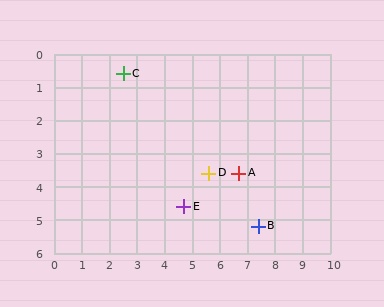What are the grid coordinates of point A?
Point A is at approximately (6.7, 3.6).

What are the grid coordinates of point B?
Point B is at approximately (7.4, 5.2).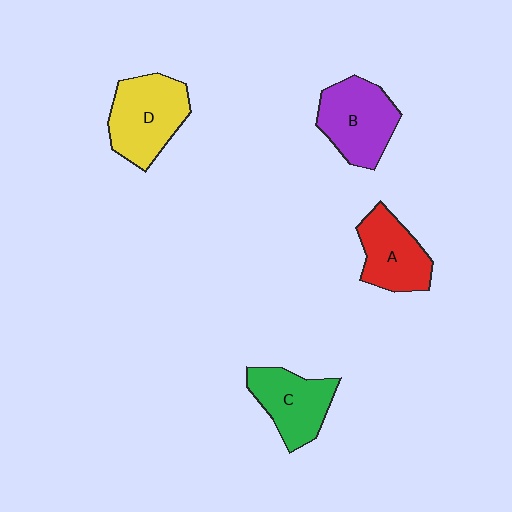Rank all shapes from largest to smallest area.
From largest to smallest: D (yellow), B (purple), C (green), A (red).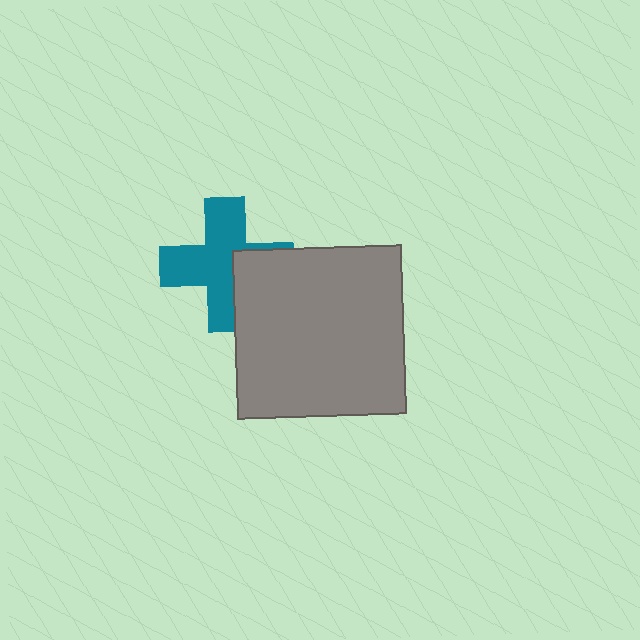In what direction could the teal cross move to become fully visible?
The teal cross could move left. That would shift it out from behind the gray square entirely.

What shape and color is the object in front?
The object in front is a gray square.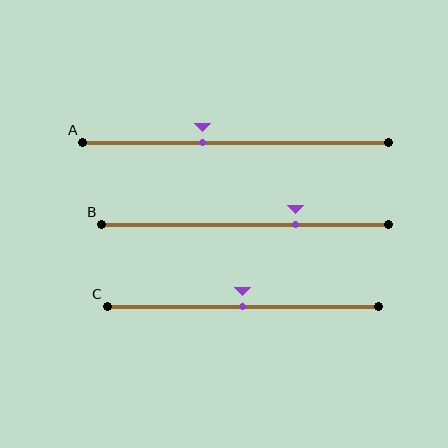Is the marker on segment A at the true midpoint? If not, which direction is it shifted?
No, the marker on segment A is shifted to the left by about 11% of the segment length.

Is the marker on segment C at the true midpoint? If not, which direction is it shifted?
Yes, the marker on segment C is at the true midpoint.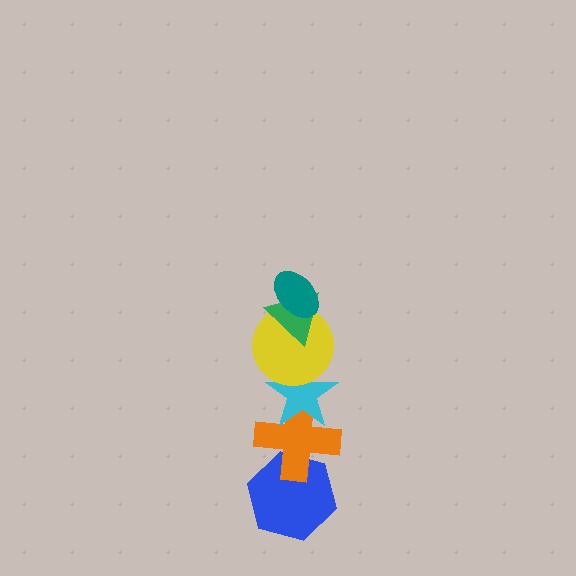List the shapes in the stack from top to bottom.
From top to bottom: the teal ellipse, the green triangle, the yellow circle, the cyan star, the orange cross, the blue hexagon.